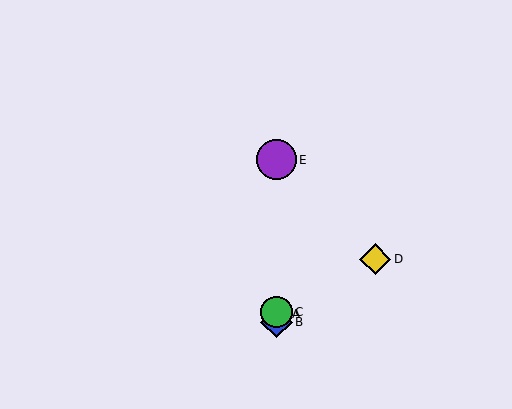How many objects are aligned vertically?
4 objects (A, B, C, E) are aligned vertically.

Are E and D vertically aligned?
No, E is at x≈276 and D is at x≈375.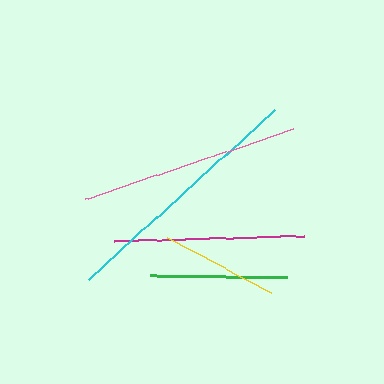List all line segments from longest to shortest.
From longest to shortest: cyan, pink, magenta, green, yellow.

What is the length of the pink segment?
The pink segment is approximately 219 pixels long.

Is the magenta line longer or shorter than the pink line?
The pink line is longer than the magenta line.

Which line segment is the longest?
The cyan line is the longest at approximately 252 pixels.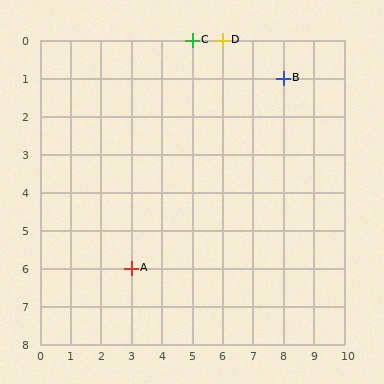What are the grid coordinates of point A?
Point A is at grid coordinates (3, 6).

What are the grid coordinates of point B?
Point B is at grid coordinates (8, 1).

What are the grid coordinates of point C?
Point C is at grid coordinates (5, 0).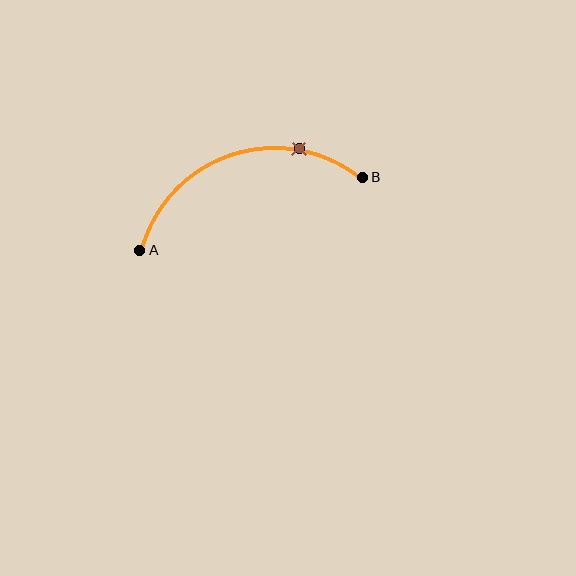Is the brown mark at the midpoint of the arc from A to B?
No. The brown mark lies on the arc but is closer to endpoint B. The arc midpoint would be at the point on the curve equidistant along the arc from both A and B.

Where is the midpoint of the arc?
The arc midpoint is the point on the curve farthest from the straight line joining A and B. It sits above that line.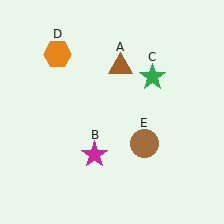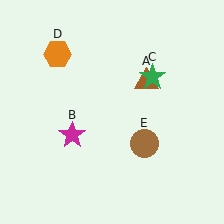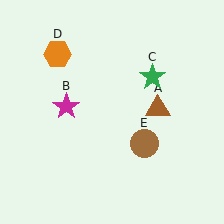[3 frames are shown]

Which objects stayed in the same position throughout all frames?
Green star (object C) and orange hexagon (object D) and brown circle (object E) remained stationary.